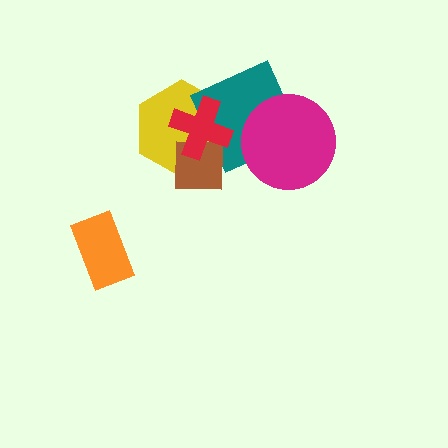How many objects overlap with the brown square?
2 objects overlap with the brown square.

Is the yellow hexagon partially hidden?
Yes, it is partially covered by another shape.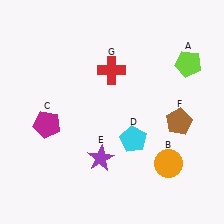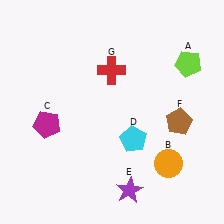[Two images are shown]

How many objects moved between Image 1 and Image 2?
1 object moved between the two images.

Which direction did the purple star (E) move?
The purple star (E) moved down.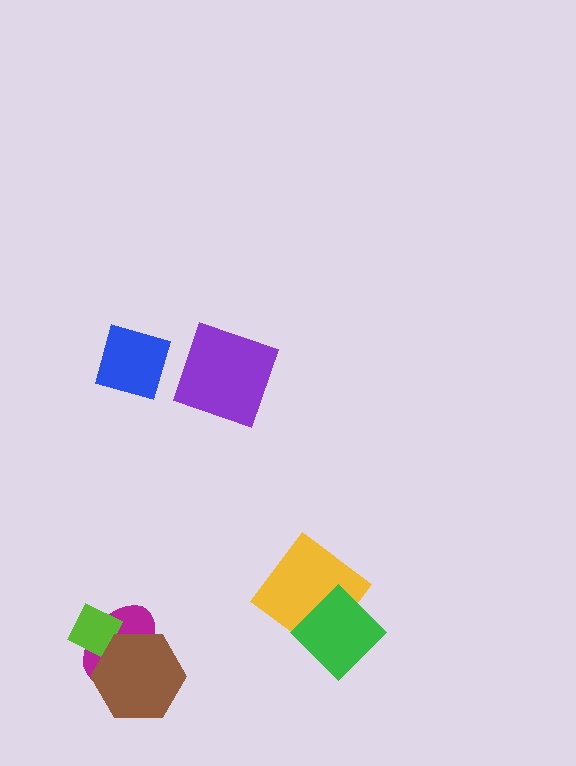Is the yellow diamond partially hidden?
Yes, it is partially covered by another shape.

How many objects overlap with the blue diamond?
0 objects overlap with the blue diamond.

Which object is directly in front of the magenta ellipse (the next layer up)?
The lime diamond is directly in front of the magenta ellipse.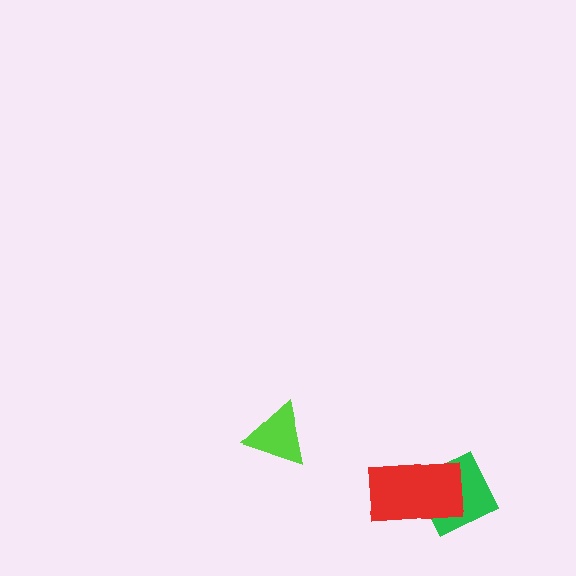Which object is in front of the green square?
The red rectangle is in front of the green square.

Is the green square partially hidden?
Yes, it is partially covered by another shape.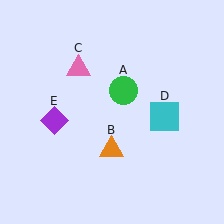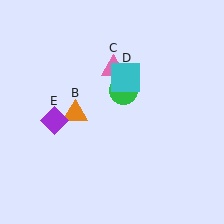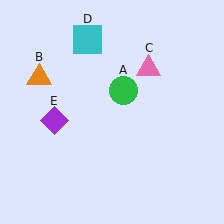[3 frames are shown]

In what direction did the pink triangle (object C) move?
The pink triangle (object C) moved right.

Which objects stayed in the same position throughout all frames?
Green circle (object A) and purple diamond (object E) remained stationary.